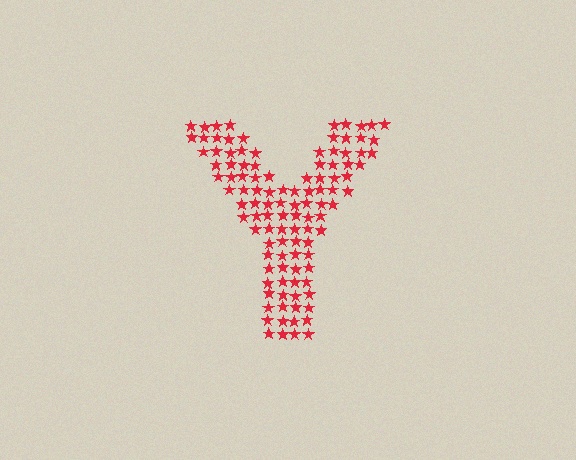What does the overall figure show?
The overall figure shows the letter Y.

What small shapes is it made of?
It is made of small stars.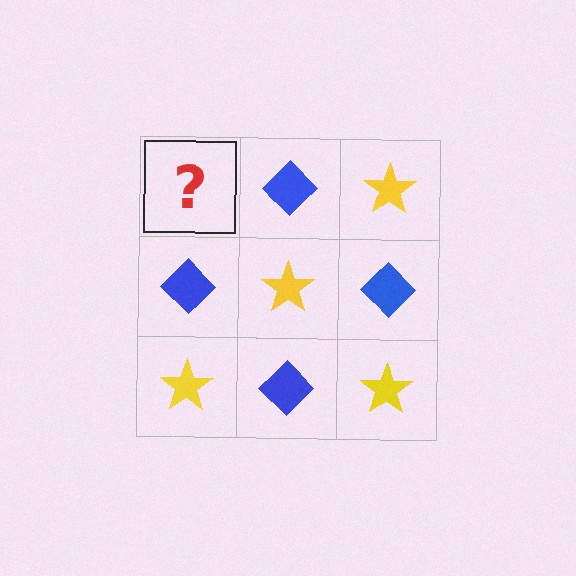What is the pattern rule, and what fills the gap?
The rule is that it alternates yellow star and blue diamond in a checkerboard pattern. The gap should be filled with a yellow star.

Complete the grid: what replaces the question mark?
The question mark should be replaced with a yellow star.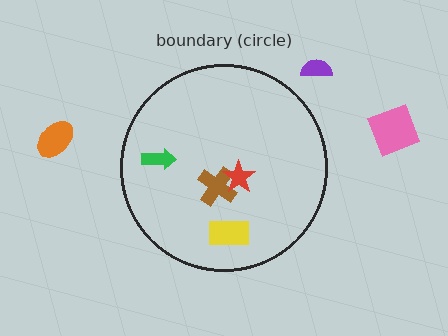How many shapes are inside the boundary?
4 inside, 3 outside.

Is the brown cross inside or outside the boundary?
Inside.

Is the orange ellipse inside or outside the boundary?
Outside.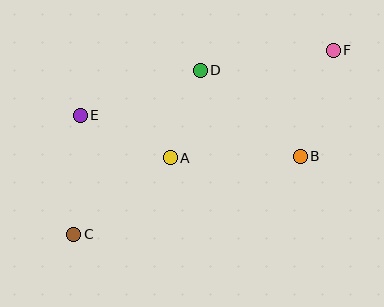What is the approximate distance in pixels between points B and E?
The distance between B and E is approximately 224 pixels.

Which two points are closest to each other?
Points A and D are closest to each other.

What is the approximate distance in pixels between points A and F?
The distance between A and F is approximately 195 pixels.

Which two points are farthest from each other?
Points C and F are farthest from each other.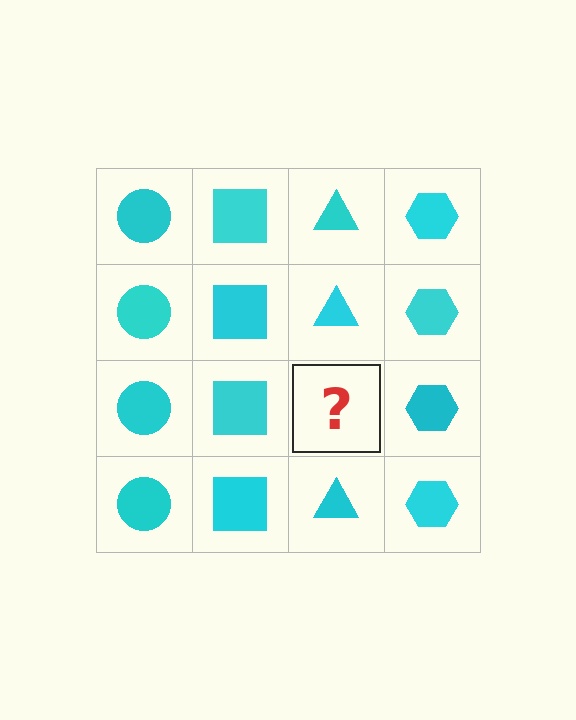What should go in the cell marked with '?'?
The missing cell should contain a cyan triangle.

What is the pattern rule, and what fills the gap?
The rule is that each column has a consistent shape. The gap should be filled with a cyan triangle.